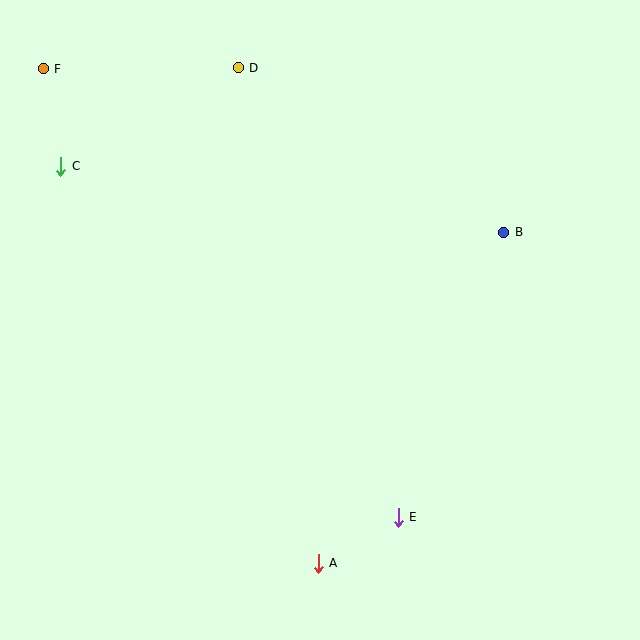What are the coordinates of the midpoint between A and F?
The midpoint between A and F is at (181, 316).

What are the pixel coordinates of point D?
Point D is at (238, 68).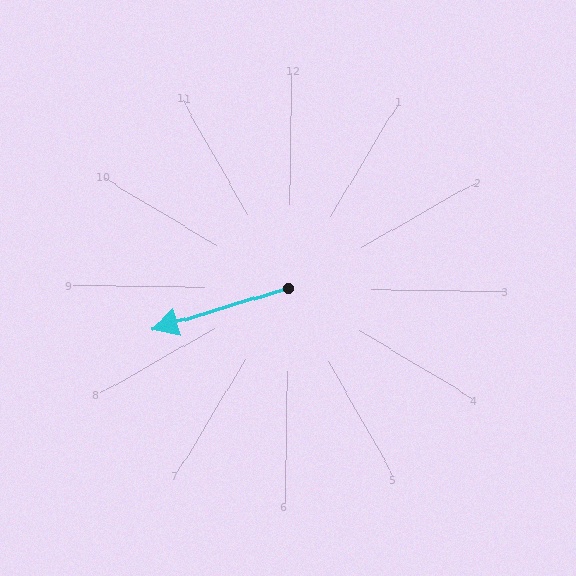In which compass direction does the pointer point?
West.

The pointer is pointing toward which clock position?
Roughly 8 o'clock.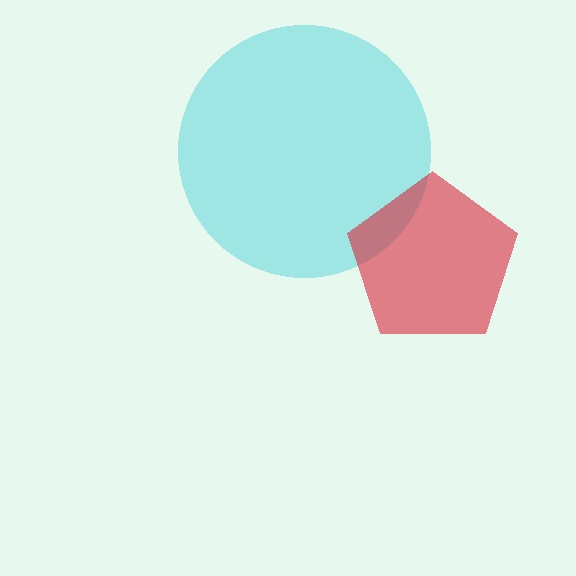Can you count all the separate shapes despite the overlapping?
Yes, there are 2 separate shapes.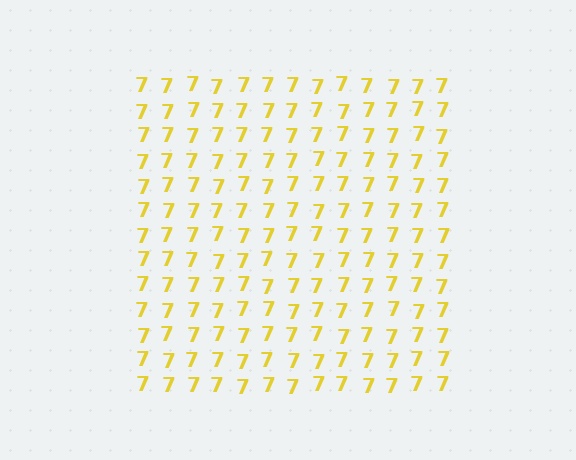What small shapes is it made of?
It is made of small digit 7's.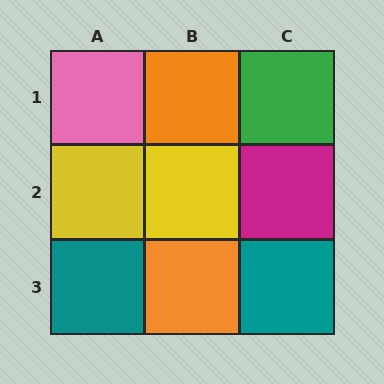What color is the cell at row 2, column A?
Yellow.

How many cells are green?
1 cell is green.